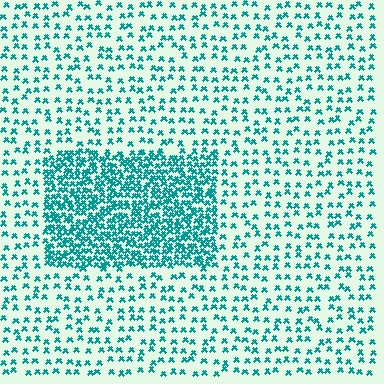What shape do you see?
I see a rectangle.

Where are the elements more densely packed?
The elements are more densely packed inside the rectangle boundary.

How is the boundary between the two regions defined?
The boundary is defined by a change in element density (approximately 2.8x ratio). All elements are the same color, size, and shape.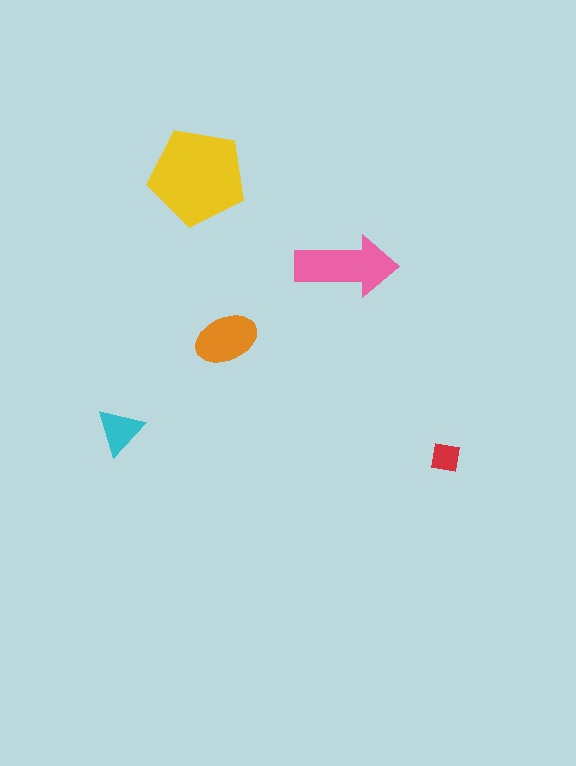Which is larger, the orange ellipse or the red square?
The orange ellipse.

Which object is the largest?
The yellow pentagon.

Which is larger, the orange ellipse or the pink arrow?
The pink arrow.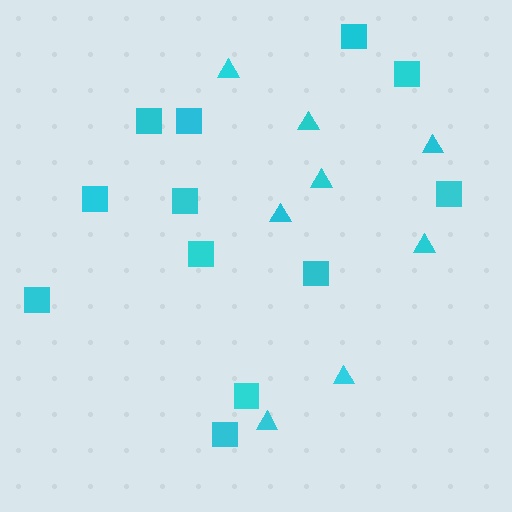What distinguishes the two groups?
There are 2 groups: one group of squares (12) and one group of triangles (8).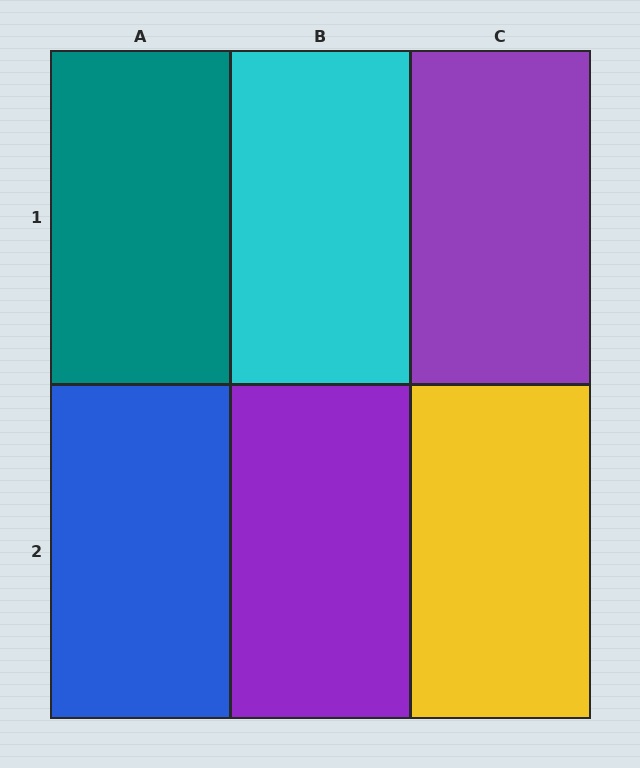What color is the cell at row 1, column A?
Teal.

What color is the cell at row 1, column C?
Purple.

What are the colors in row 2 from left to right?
Blue, purple, yellow.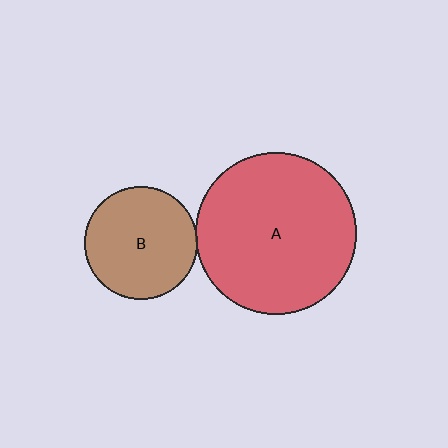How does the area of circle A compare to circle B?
Approximately 2.0 times.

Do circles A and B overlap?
Yes.